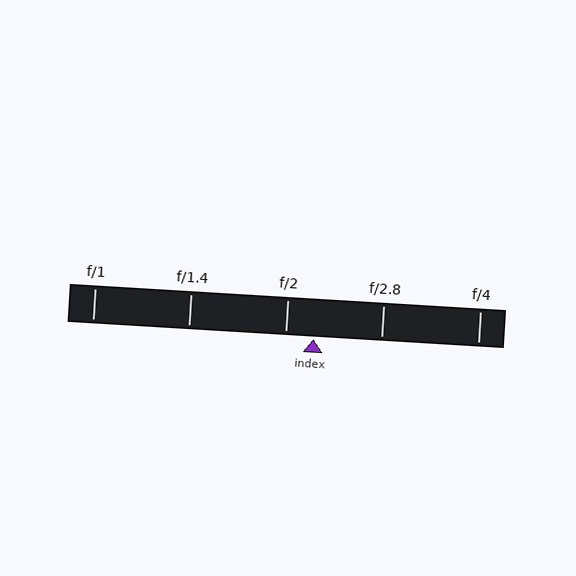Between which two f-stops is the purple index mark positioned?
The index mark is between f/2 and f/2.8.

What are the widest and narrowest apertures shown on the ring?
The widest aperture shown is f/1 and the narrowest is f/4.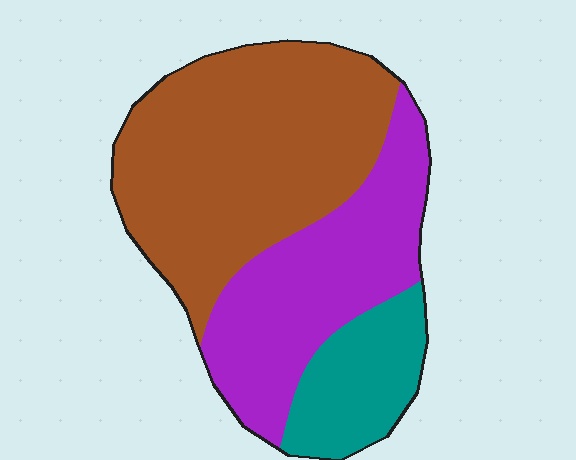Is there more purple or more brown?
Brown.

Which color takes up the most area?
Brown, at roughly 50%.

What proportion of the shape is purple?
Purple covers about 35% of the shape.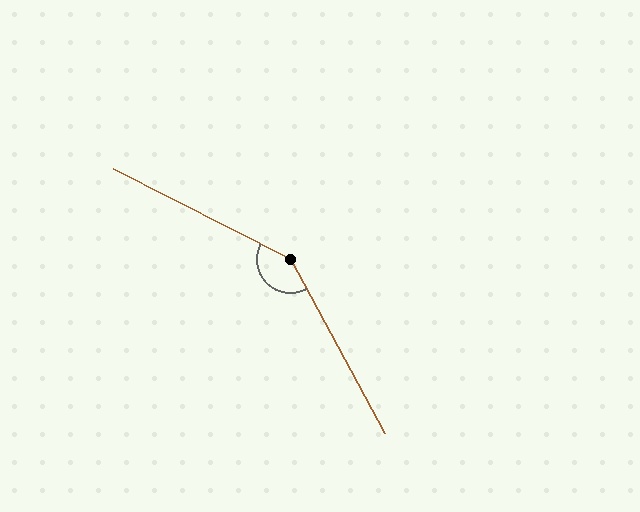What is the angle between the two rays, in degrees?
Approximately 145 degrees.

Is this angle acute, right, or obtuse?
It is obtuse.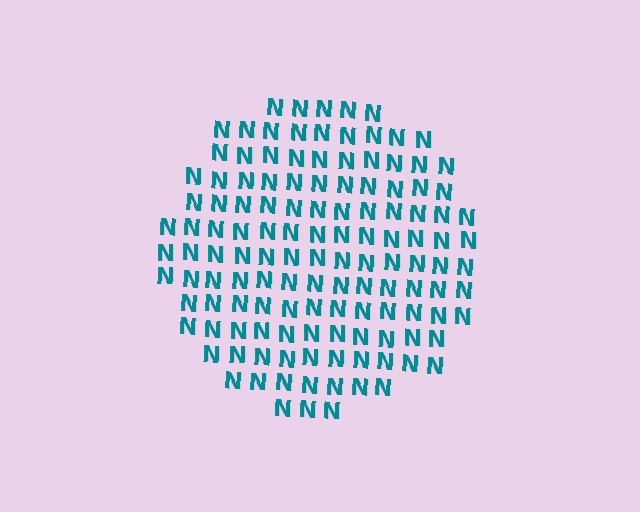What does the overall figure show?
The overall figure shows a circle.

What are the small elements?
The small elements are letter N's.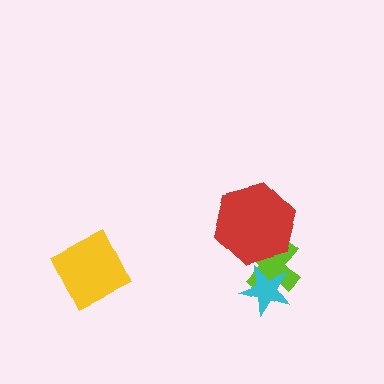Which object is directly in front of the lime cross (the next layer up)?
The cyan star is directly in front of the lime cross.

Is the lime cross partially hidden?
Yes, it is partially covered by another shape.